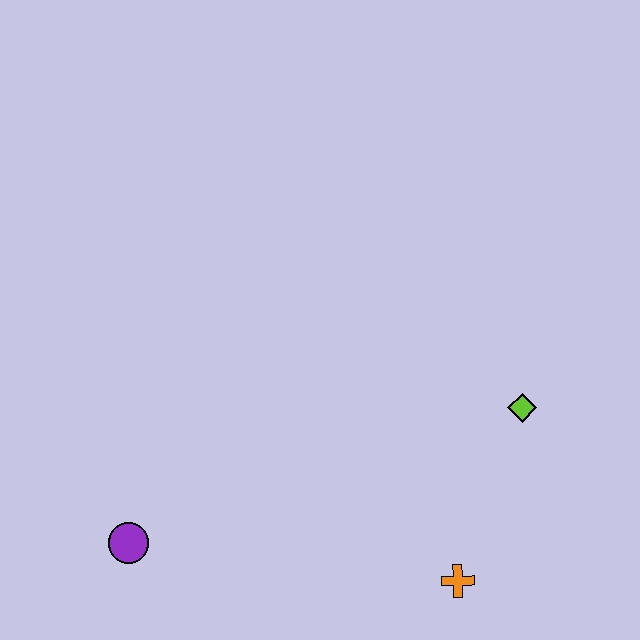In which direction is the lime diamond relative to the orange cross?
The lime diamond is above the orange cross.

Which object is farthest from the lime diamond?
The purple circle is farthest from the lime diamond.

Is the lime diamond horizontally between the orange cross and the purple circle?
No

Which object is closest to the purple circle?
The orange cross is closest to the purple circle.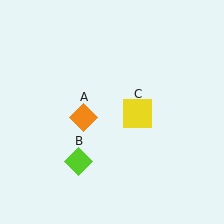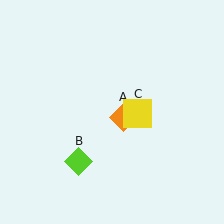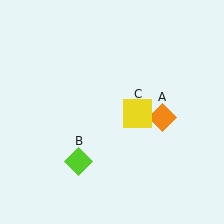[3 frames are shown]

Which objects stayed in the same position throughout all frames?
Lime diamond (object B) and yellow square (object C) remained stationary.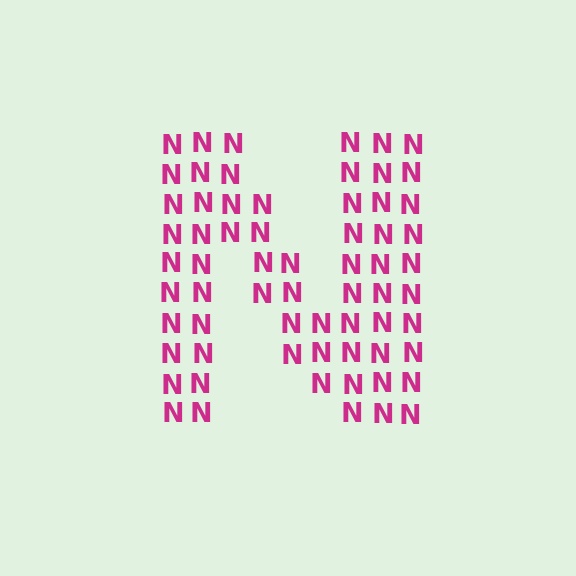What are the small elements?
The small elements are letter N's.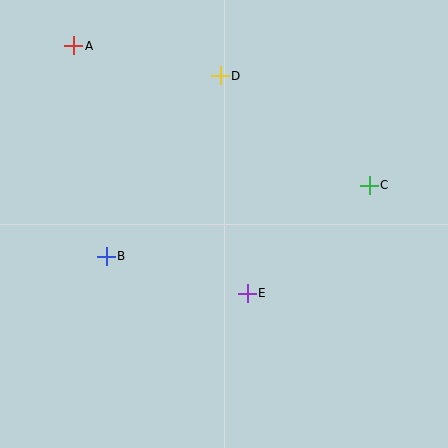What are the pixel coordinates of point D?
Point D is at (220, 76).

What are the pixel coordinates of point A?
Point A is at (74, 46).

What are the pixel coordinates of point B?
Point B is at (106, 256).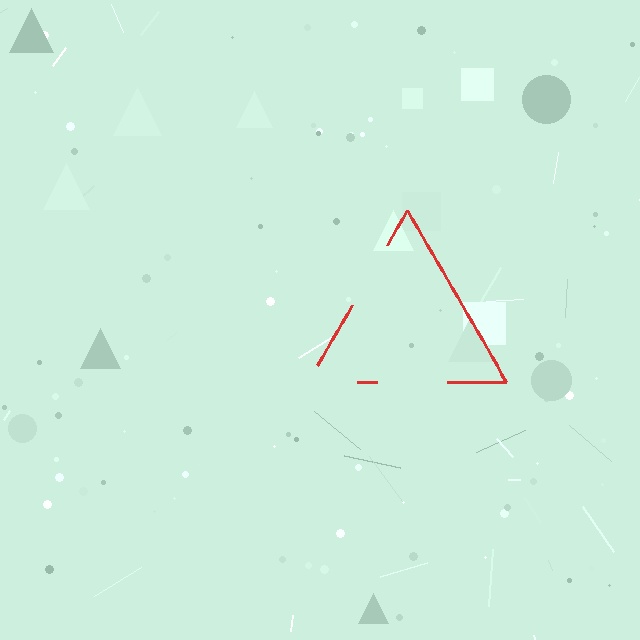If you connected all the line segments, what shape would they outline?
They would outline a triangle.